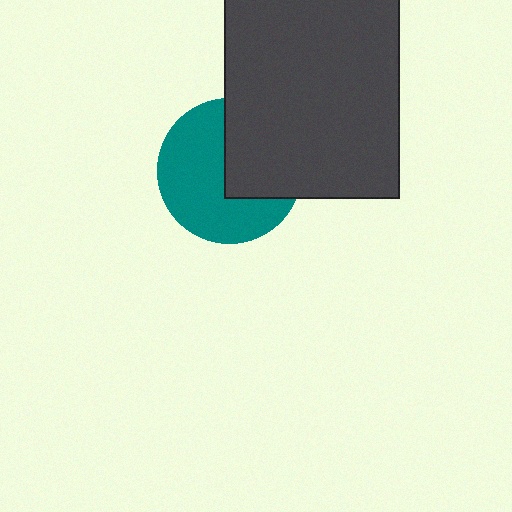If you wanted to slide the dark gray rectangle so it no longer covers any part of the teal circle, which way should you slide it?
Slide it right — that is the most direct way to separate the two shapes.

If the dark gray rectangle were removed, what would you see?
You would see the complete teal circle.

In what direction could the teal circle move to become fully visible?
The teal circle could move left. That would shift it out from behind the dark gray rectangle entirely.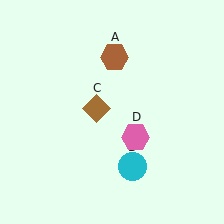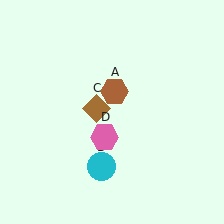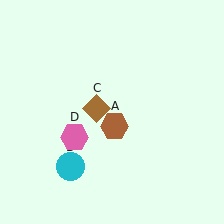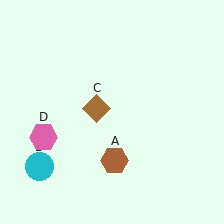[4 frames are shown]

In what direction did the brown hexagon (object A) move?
The brown hexagon (object A) moved down.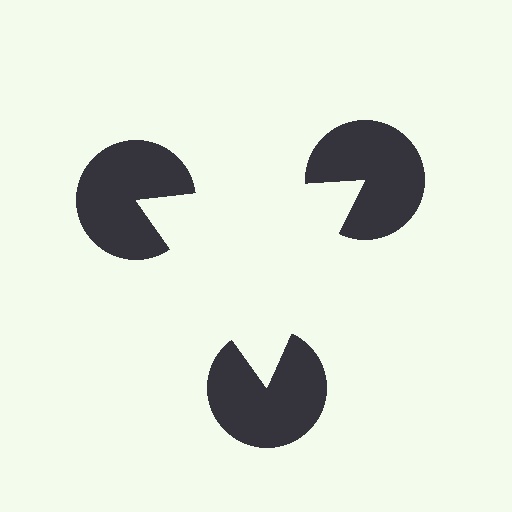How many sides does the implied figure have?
3 sides.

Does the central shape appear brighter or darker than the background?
It typically appears slightly brighter than the background, even though no actual brightness change is drawn.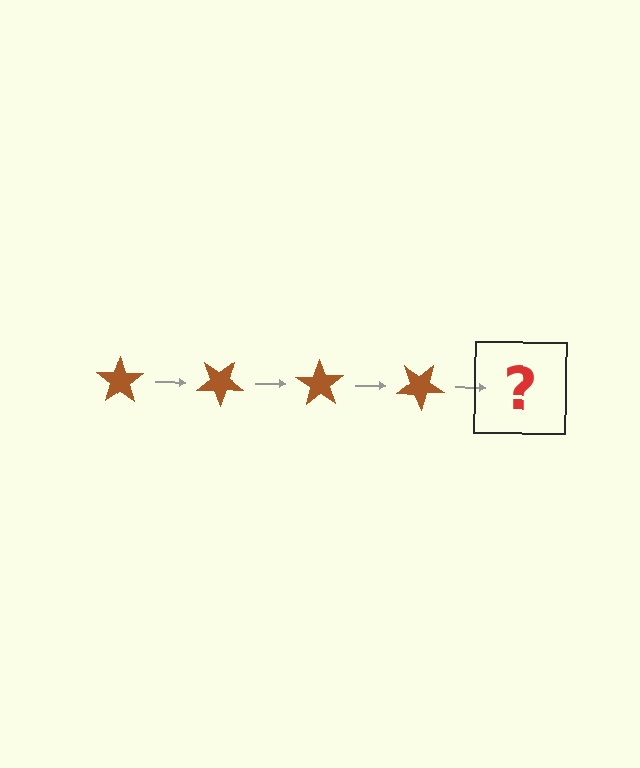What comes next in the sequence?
The next element should be a brown star rotated 140 degrees.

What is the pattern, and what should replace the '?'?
The pattern is that the star rotates 35 degrees each step. The '?' should be a brown star rotated 140 degrees.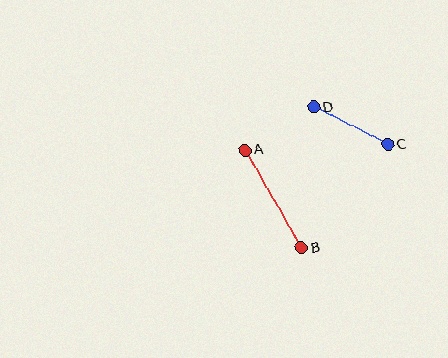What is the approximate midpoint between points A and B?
The midpoint is at approximately (273, 199) pixels.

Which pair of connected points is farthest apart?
Points A and B are farthest apart.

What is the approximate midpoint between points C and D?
The midpoint is at approximately (351, 126) pixels.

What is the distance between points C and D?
The distance is approximately 83 pixels.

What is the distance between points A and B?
The distance is approximately 113 pixels.